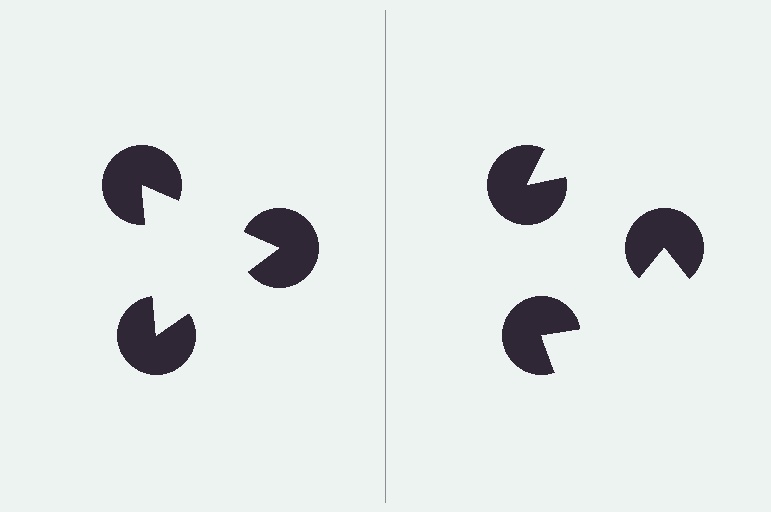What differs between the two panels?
The pac-man discs are positioned identically on both sides; only the wedge orientations differ. On the left they align to a triangle; on the right they are misaligned.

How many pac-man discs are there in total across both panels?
6 — 3 on each side.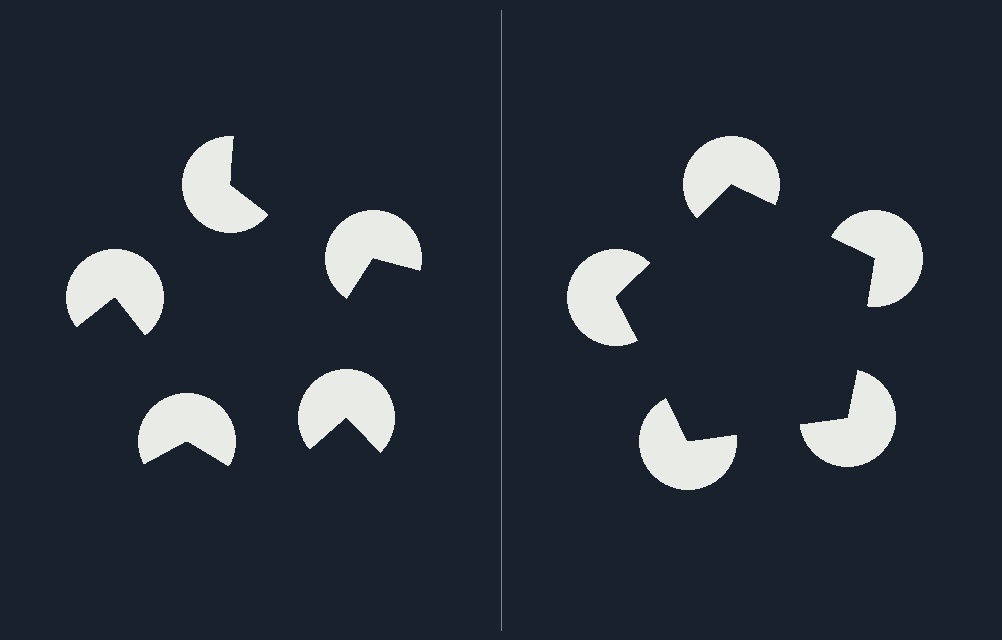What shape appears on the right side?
An illusory pentagon.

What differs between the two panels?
The pac-man discs are positioned identically on both sides; only the wedge orientations differ. On the right they align to a pentagon; on the left they are misaligned.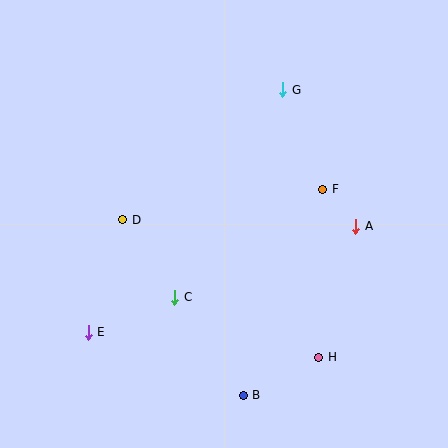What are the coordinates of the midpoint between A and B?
The midpoint between A and B is at (299, 311).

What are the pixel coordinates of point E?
Point E is at (88, 332).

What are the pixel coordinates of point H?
Point H is at (319, 357).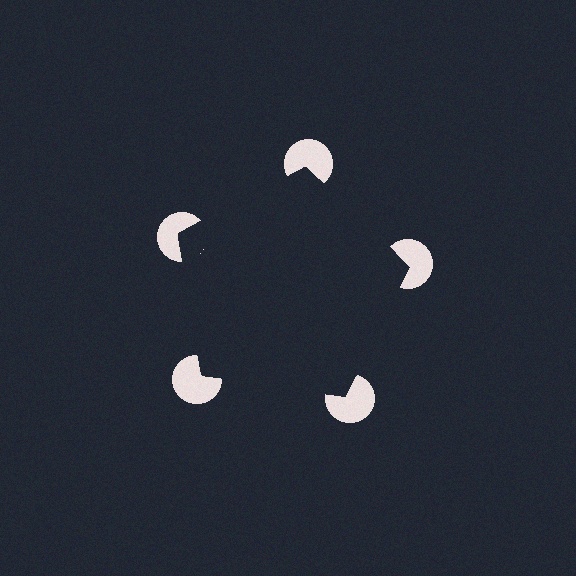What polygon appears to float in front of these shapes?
An illusory pentagon — its edges are inferred from the aligned wedge cuts in the pac-man discs, not physically drawn.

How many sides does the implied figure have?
5 sides.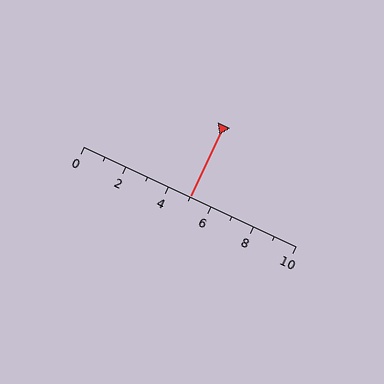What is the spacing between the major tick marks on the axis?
The major ticks are spaced 2 apart.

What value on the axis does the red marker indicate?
The marker indicates approximately 5.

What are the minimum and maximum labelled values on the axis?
The axis runs from 0 to 10.